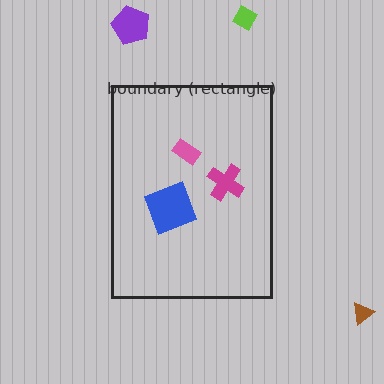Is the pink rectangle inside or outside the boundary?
Inside.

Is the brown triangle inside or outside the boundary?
Outside.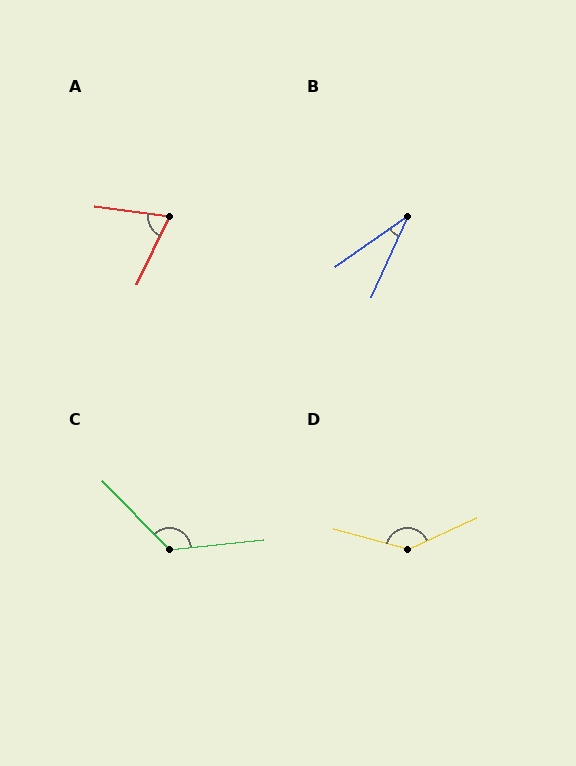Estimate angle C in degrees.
Approximately 128 degrees.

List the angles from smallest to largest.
B (30°), A (72°), C (128°), D (140°).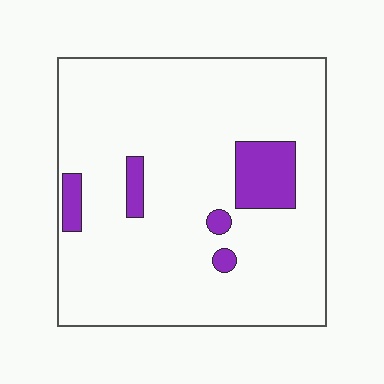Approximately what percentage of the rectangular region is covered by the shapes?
Approximately 10%.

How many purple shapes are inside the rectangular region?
5.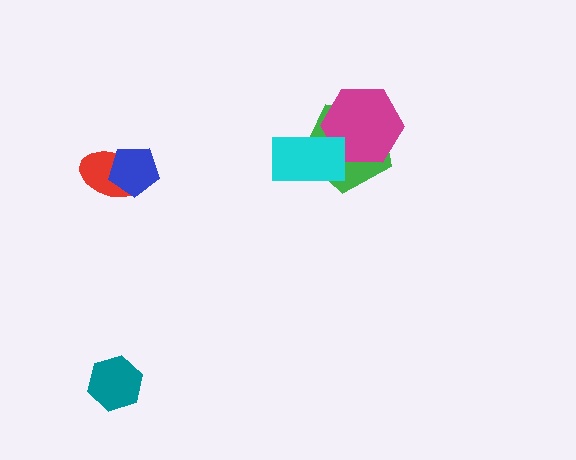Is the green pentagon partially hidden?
Yes, it is partially covered by another shape.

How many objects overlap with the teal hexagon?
0 objects overlap with the teal hexagon.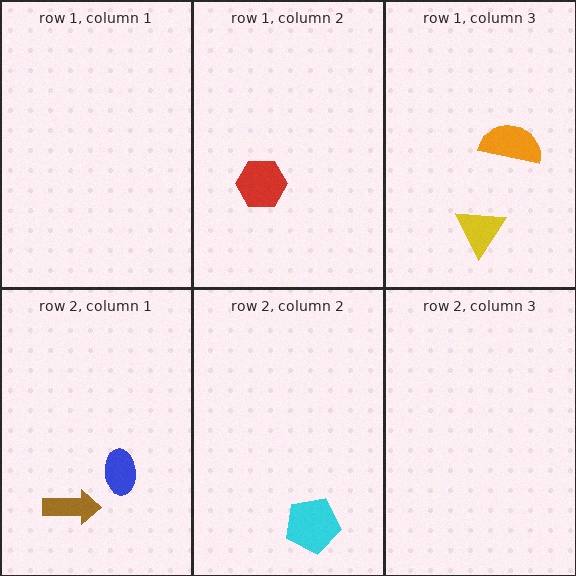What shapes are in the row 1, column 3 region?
The orange semicircle, the yellow triangle.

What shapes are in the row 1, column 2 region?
The red hexagon.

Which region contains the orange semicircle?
The row 1, column 3 region.